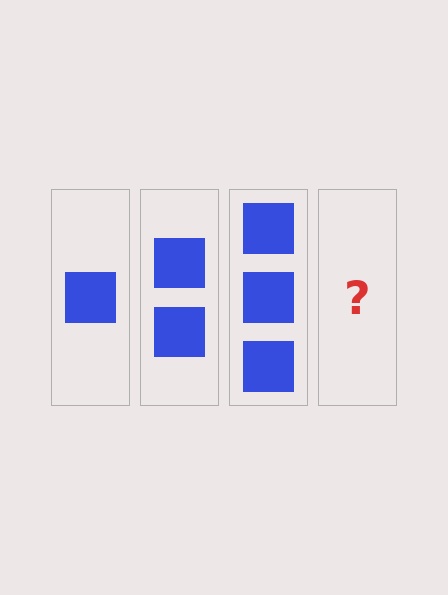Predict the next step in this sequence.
The next step is 4 squares.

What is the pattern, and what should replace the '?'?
The pattern is that each step adds one more square. The '?' should be 4 squares.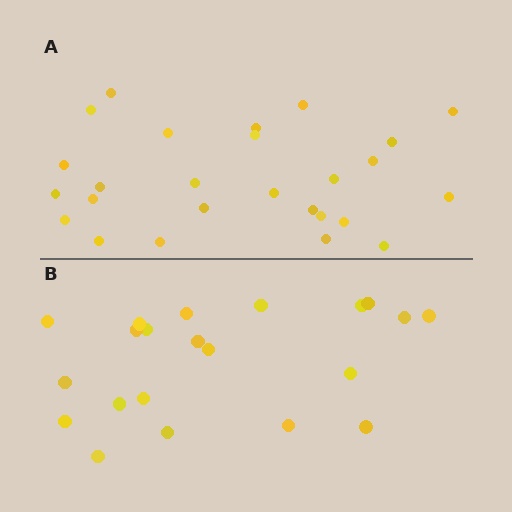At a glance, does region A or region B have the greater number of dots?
Region A (the top region) has more dots.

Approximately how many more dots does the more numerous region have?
Region A has about 5 more dots than region B.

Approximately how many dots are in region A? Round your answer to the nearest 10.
About 30 dots. (The exact count is 26, which rounds to 30.)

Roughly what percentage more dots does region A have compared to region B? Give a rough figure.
About 25% more.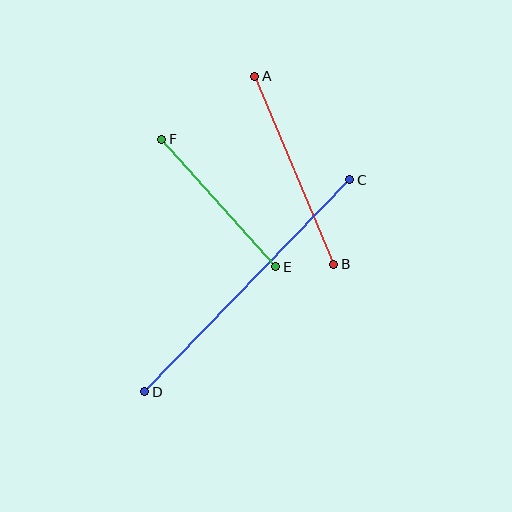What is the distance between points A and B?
The distance is approximately 204 pixels.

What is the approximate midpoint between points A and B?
The midpoint is at approximately (294, 170) pixels.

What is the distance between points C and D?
The distance is approximately 295 pixels.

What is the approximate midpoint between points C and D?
The midpoint is at approximately (247, 286) pixels.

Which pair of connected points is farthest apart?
Points C and D are farthest apart.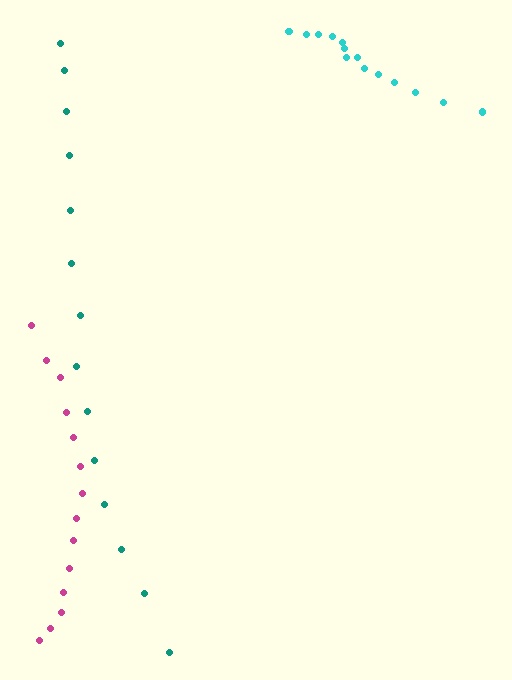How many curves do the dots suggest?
There are 3 distinct paths.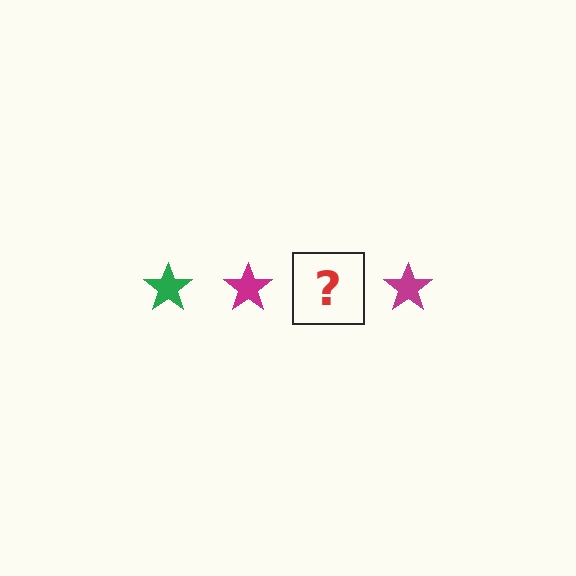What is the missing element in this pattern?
The missing element is a green star.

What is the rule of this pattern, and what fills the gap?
The rule is that the pattern cycles through green, magenta stars. The gap should be filled with a green star.